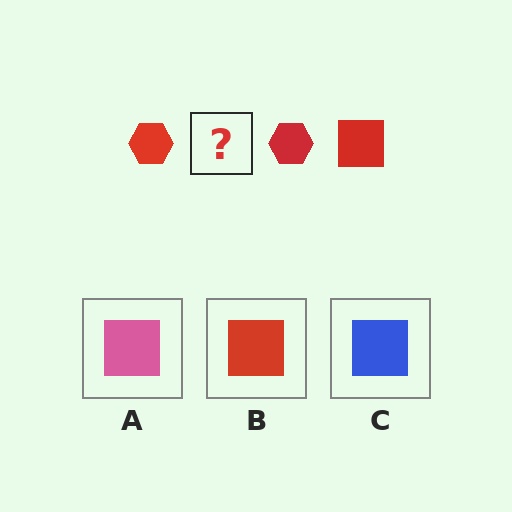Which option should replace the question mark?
Option B.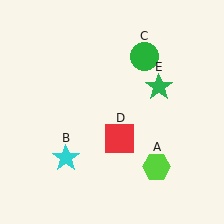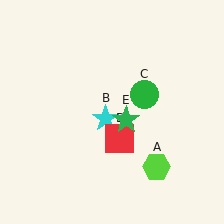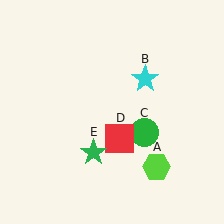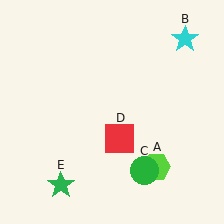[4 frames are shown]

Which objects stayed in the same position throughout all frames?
Lime hexagon (object A) and red square (object D) remained stationary.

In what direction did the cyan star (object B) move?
The cyan star (object B) moved up and to the right.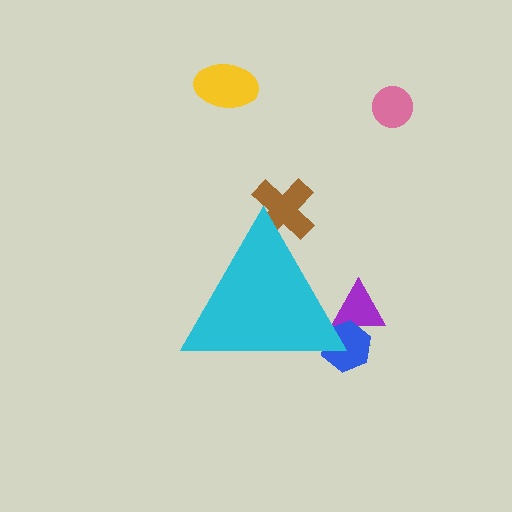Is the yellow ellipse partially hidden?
No, the yellow ellipse is fully visible.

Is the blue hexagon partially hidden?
Yes, the blue hexagon is partially hidden behind the cyan triangle.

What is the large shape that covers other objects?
A cyan triangle.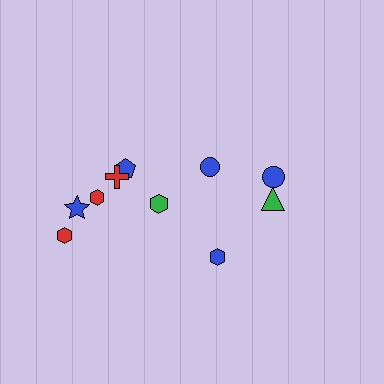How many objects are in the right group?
There are 4 objects.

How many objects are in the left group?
There are 6 objects.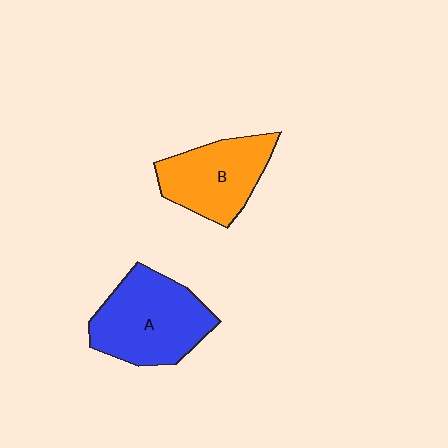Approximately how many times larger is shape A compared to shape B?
Approximately 1.3 times.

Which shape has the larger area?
Shape A (blue).